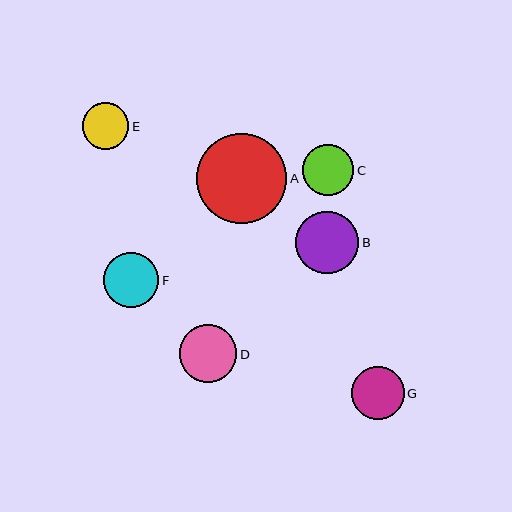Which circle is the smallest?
Circle E is the smallest with a size of approximately 46 pixels.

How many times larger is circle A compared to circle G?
Circle A is approximately 1.7 times the size of circle G.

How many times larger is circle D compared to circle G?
Circle D is approximately 1.1 times the size of circle G.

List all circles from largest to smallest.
From largest to smallest: A, B, D, F, G, C, E.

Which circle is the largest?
Circle A is the largest with a size of approximately 90 pixels.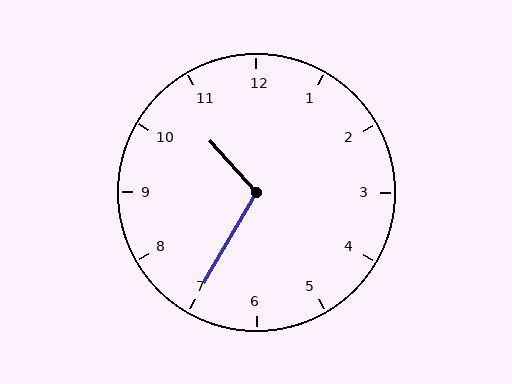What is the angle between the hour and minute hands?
Approximately 108 degrees.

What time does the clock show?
10:35.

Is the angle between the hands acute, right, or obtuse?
It is obtuse.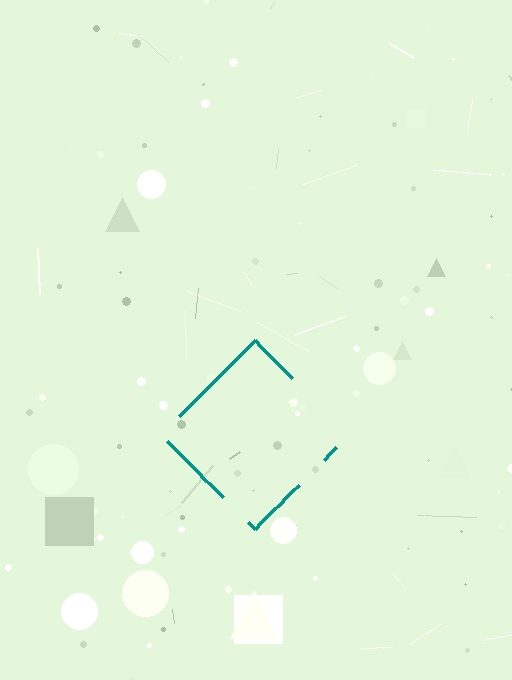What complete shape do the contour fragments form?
The contour fragments form a diamond.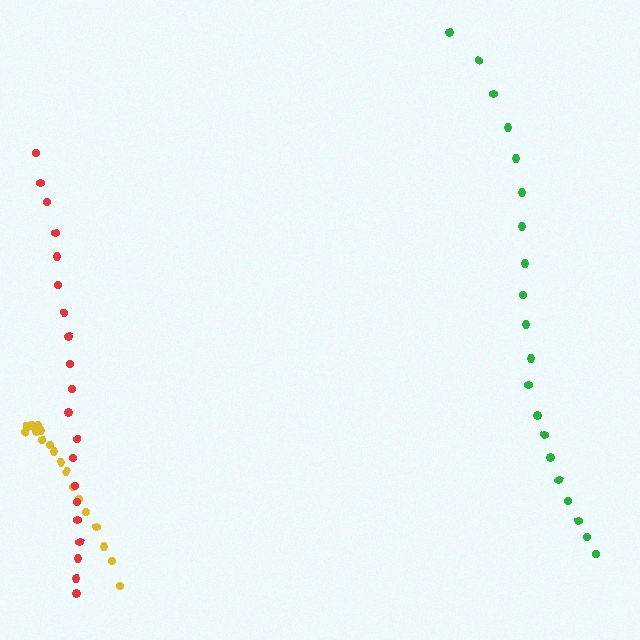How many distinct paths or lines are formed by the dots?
There are 3 distinct paths.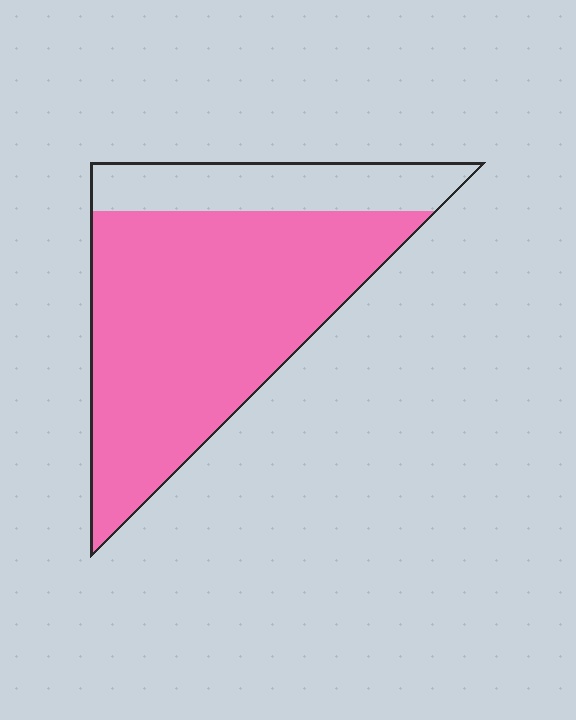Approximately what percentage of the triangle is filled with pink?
Approximately 75%.